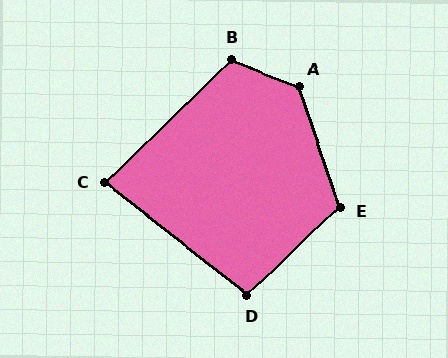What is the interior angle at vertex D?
Approximately 98 degrees (obtuse).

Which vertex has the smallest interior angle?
C, at approximately 83 degrees.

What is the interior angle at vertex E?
Approximately 115 degrees (obtuse).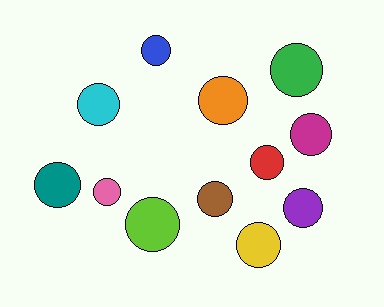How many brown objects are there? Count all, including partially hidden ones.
There is 1 brown object.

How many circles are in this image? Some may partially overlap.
There are 12 circles.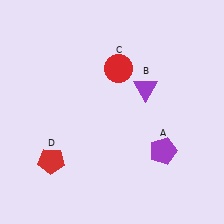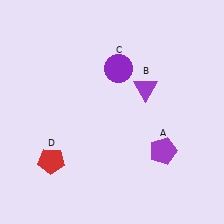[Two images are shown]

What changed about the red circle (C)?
In Image 1, C is red. In Image 2, it changed to purple.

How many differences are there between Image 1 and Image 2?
There is 1 difference between the two images.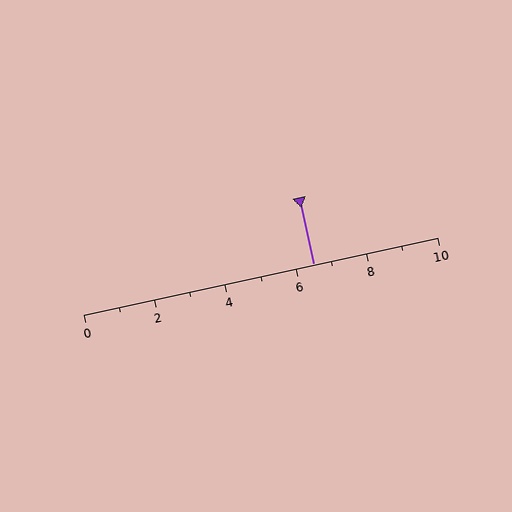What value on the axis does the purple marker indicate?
The marker indicates approximately 6.5.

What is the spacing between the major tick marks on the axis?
The major ticks are spaced 2 apart.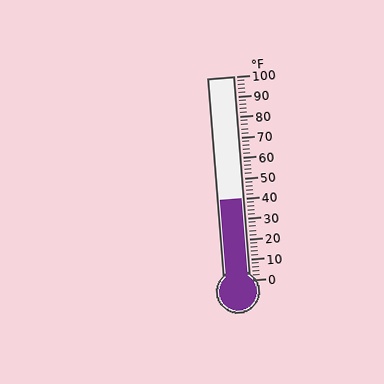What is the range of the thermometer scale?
The thermometer scale ranges from 0°F to 100°F.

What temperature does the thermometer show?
The thermometer shows approximately 40°F.